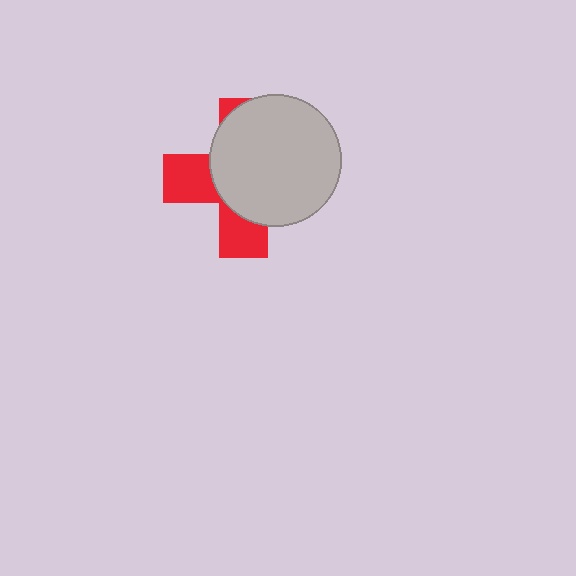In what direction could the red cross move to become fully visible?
The red cross could move toward the lower-left. That would shift it out from behind the light gray circle entirely.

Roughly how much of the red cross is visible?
A small part of it is visible (roughly 36%).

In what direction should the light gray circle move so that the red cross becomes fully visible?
The light gray circle should move toward the upper-right. That is the shortest direction to clear the overlap and leave the red cross fully visible.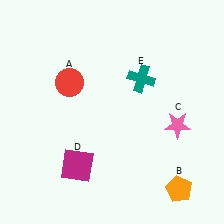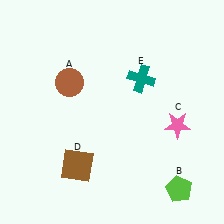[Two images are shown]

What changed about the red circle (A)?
In Image 1, A is red. In Image 2, it changed to brown.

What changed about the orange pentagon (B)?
In Image 1, B is orange. In Image 2, it changed to lime.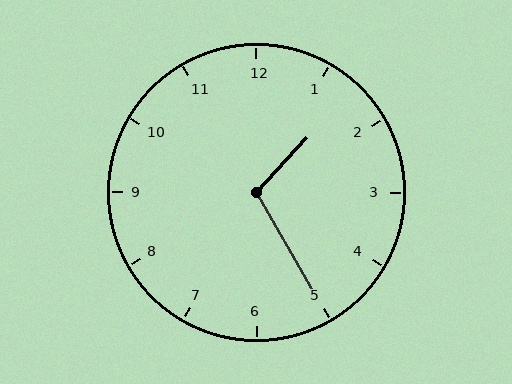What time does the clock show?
1:25.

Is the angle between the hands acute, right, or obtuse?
It is obtuse.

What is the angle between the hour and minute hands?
Approximately 108 degrees.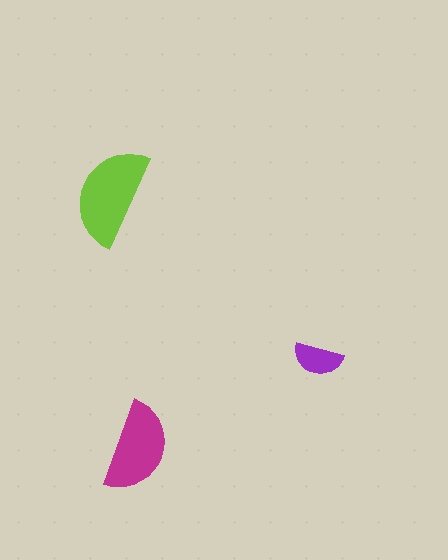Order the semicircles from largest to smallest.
the lime one, the magenta one, the purple one.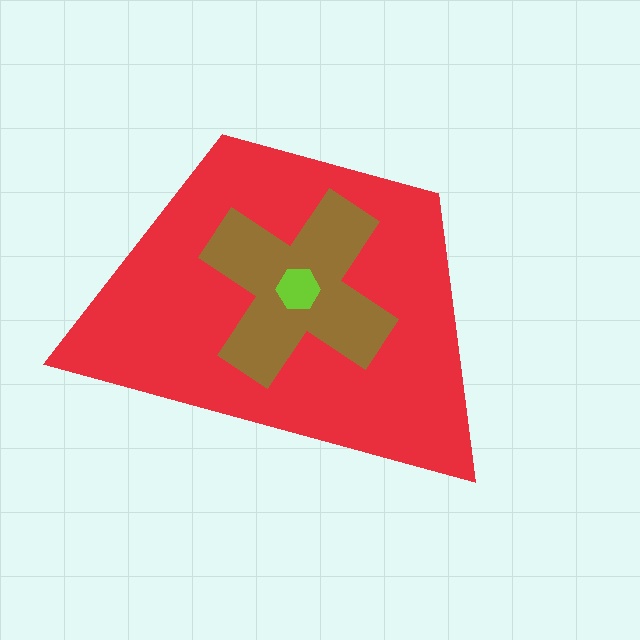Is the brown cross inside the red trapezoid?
Yes.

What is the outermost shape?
The red trapezoid.